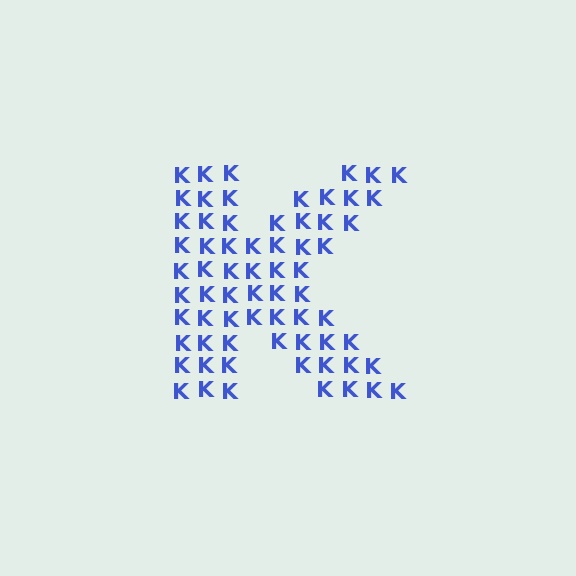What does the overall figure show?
The overall figure shows the letter K.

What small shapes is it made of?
It is made of small letter K's.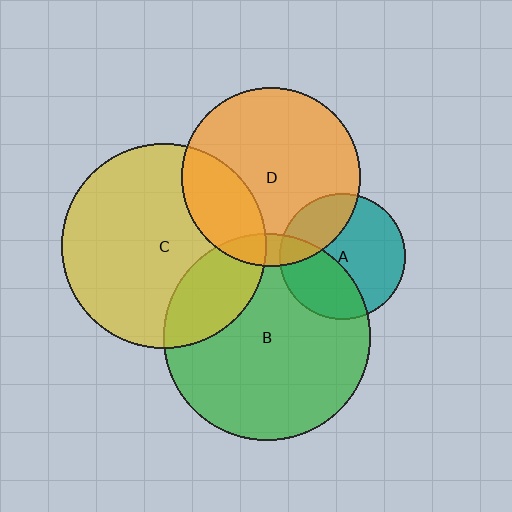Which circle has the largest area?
Circle B (green).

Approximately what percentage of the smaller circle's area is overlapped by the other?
Approximately 35%.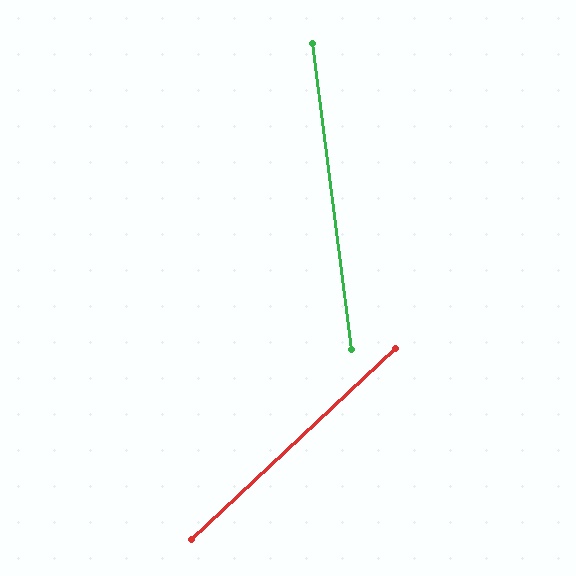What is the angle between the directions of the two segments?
Approximately 54 degrees.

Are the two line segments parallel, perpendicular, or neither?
Neither parallel nor perpendicular — they differ by about 54°.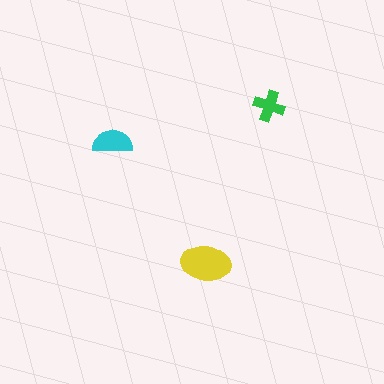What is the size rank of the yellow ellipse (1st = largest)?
1st.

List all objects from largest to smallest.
The yellow ellipse, the cyan semicircle, the green cross.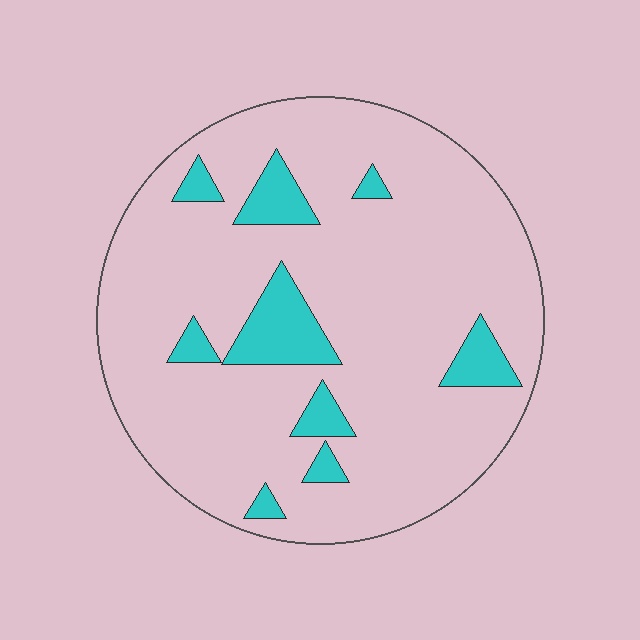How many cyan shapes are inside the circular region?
9.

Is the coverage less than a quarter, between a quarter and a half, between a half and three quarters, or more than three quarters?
Less than a quarter.